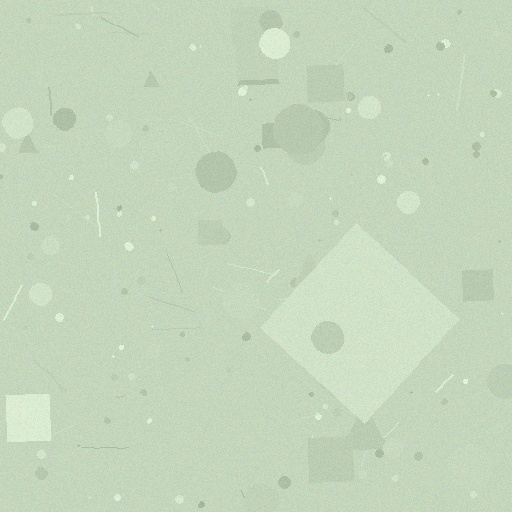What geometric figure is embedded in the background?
A diamond is embedded in the background.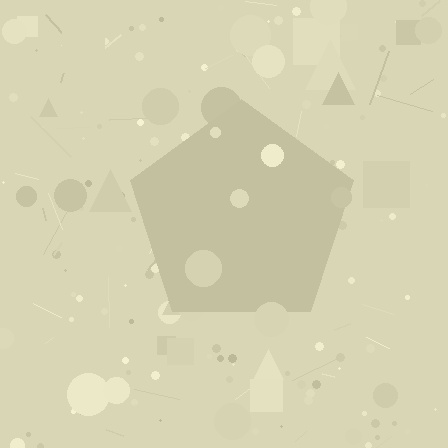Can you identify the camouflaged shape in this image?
The camouflaged shape is a pentagon.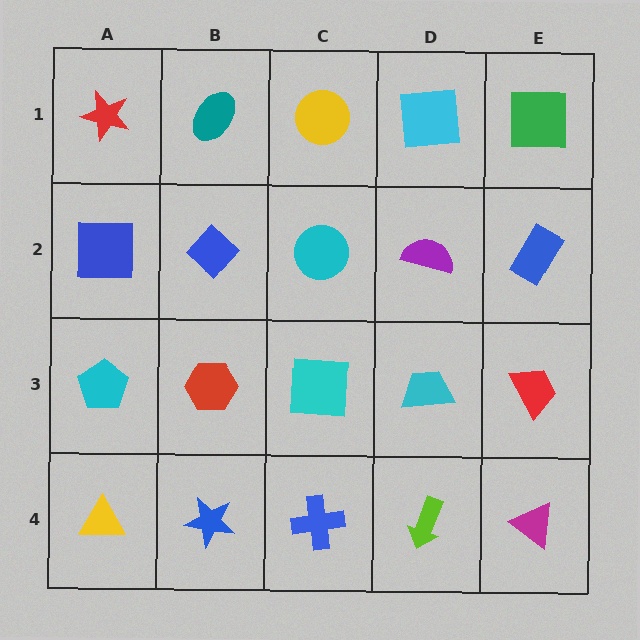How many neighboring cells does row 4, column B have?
3.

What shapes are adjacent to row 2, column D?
A cyan square (row 1, column D), a cyan trapezoid (row 3, column D), a cyan circle (row 2, column C), a blue rectangle (row 2, column E).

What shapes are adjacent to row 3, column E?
A blue rectangle (row 2, column E), a magenta triangle (row 4, column E), a cyan trapezoid (row 3, column D).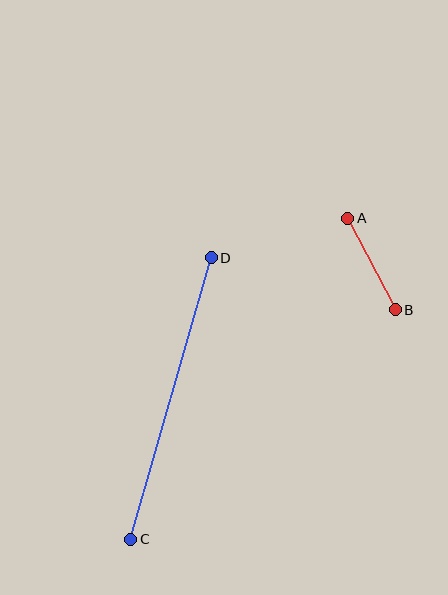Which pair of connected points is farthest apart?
Points C and D are farthest apart.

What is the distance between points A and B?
The distance is approximately 103 pixels.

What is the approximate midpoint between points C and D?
The midpoint is at approximately (171, 399) pixels.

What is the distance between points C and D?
The distance is approximately 293 pixels.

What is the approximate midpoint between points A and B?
The midpoint is at approximately (372, 264) pixels.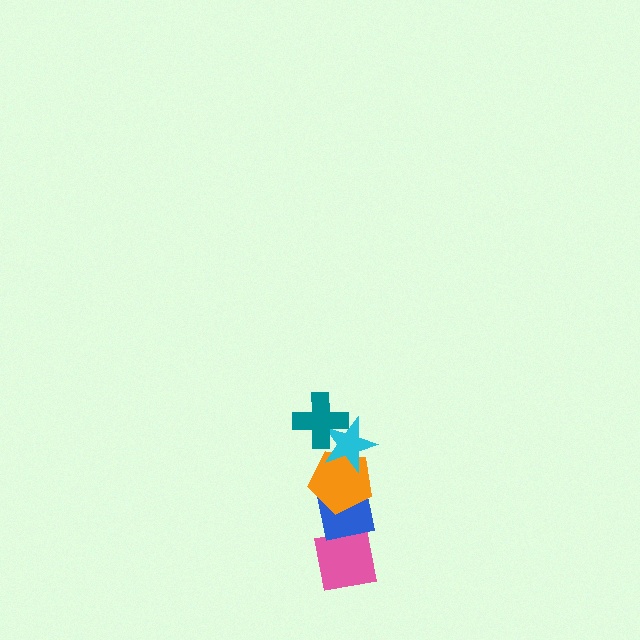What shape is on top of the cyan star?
The teal cross is on top of the cyan star.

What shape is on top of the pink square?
The blue square is on top of the pink square.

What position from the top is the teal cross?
The teal cross is 1st from the top.